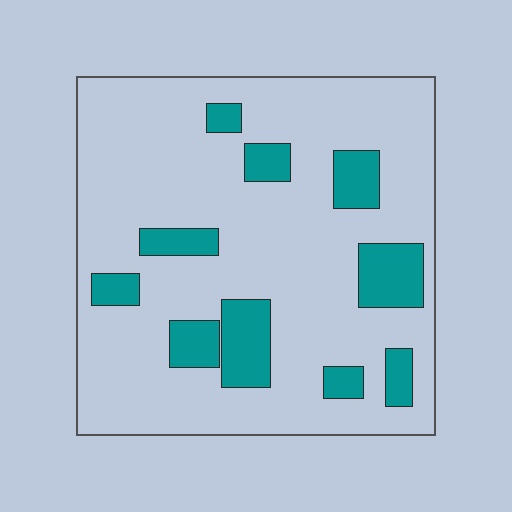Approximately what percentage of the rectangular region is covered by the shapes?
Approximately 20%.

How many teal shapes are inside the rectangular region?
10.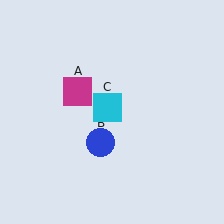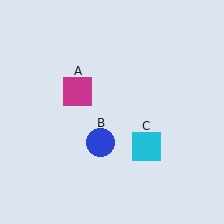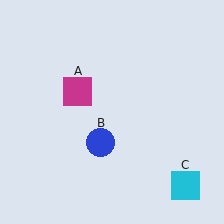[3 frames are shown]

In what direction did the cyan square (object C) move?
The cyan square (object C) moved down and to the right.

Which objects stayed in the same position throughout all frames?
Magenta square (object A) and blue circle (object B) remained stationary.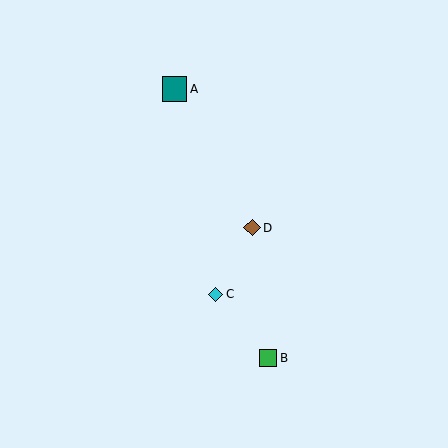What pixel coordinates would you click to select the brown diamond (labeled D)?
Click at (252, 228) to select the brown diamond D.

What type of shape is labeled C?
Shape C is a cyan diamond.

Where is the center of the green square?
The center of the green square is at (268, 358).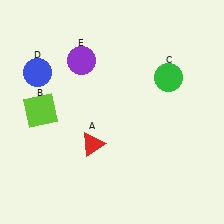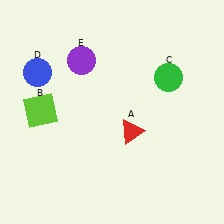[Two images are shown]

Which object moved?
The red triangle (A) moved right.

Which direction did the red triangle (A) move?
The red triangle (A) moved right.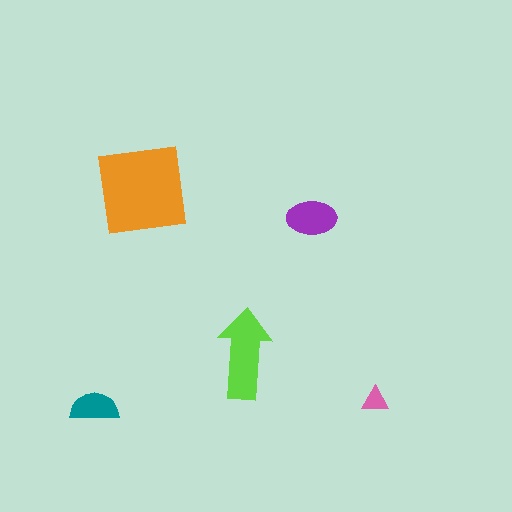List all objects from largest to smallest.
The orange square, the lime arrow, the purple ellipse, the teal semicircle, the pink triangle.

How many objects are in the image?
There are 5 objects in the image.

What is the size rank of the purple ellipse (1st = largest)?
3rd.